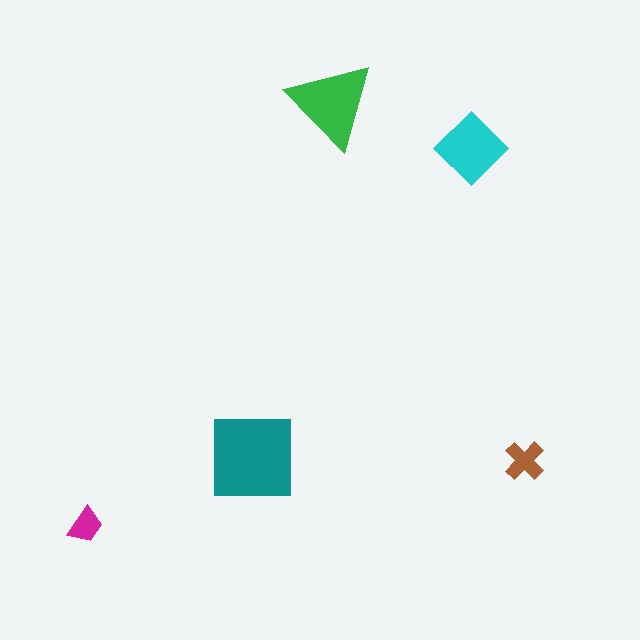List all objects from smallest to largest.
The magenta trapezoid, the brown cross, the cyan diamond, the green triangle, the teal square.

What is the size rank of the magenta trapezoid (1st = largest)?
5th.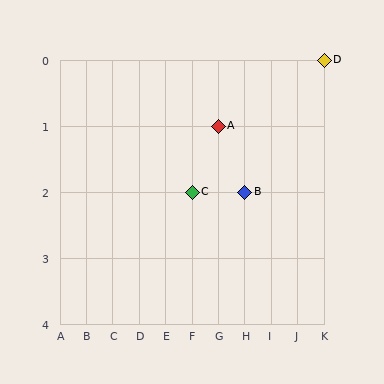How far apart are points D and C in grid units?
Points D and C are 5 columns and 2 rows apart (about 5.4 grid units diagonally).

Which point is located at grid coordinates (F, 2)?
Point C is at (F, 2).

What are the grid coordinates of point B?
Point B is at grid coordinates (H, 2).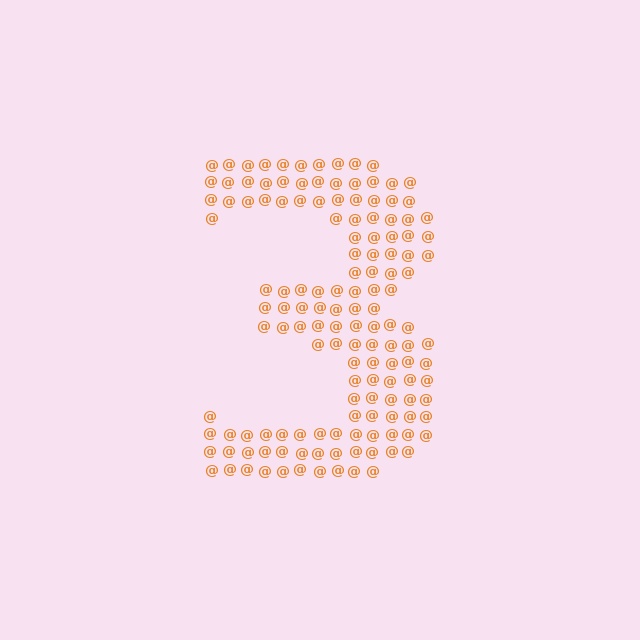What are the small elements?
The small elements are at signs.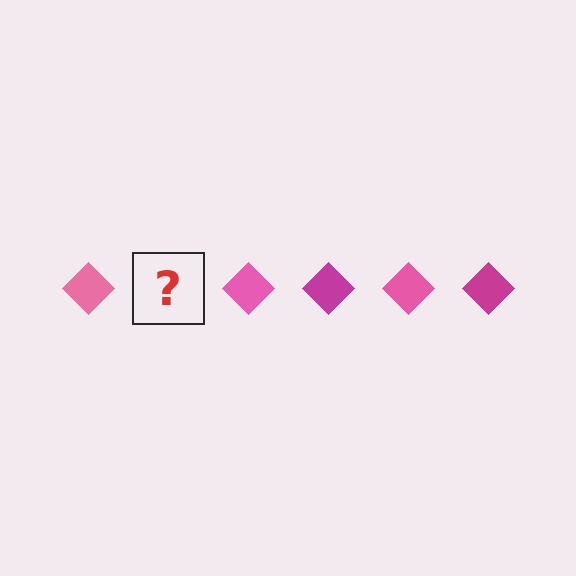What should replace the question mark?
The question mark should be replaced with a magenta diamond.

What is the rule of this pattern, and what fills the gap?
The rule is that the pattern cycles through pink, magenta diamonds. The gap should be filled with a magenta diamond.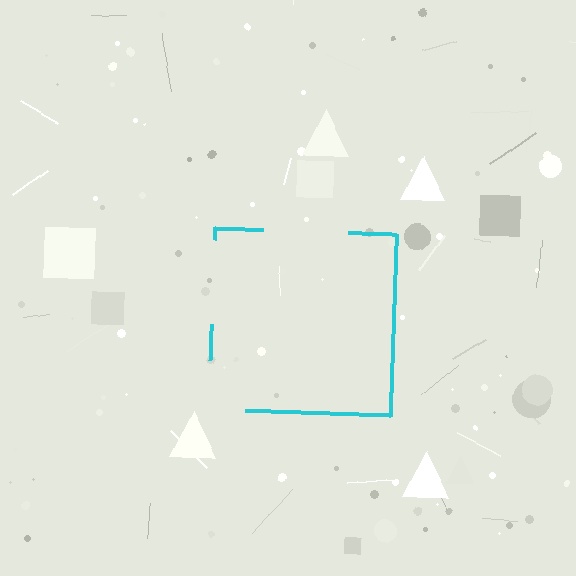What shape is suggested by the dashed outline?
The dashed outline suggests a square.